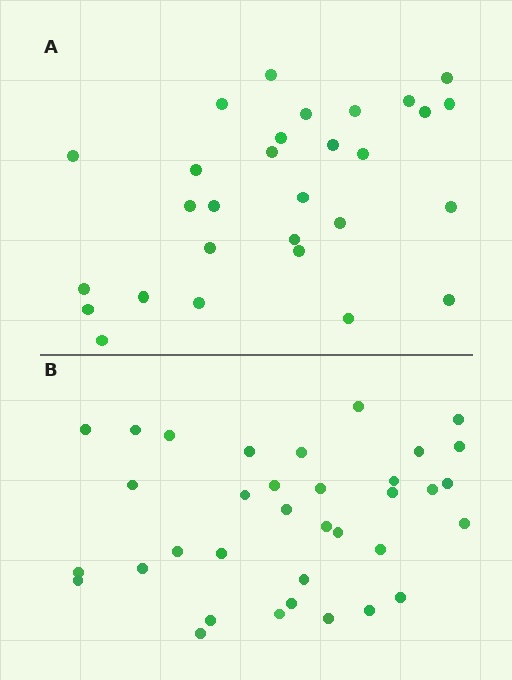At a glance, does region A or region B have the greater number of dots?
Region B (the bottom region) has more dots.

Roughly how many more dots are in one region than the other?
Region B has about 6 more dots than region A.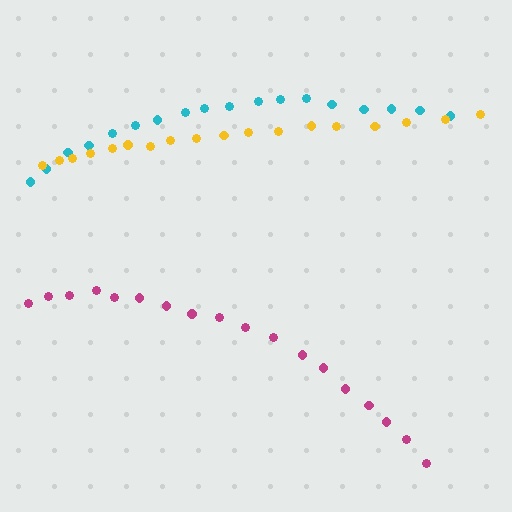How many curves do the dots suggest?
There are 3 distinct paths.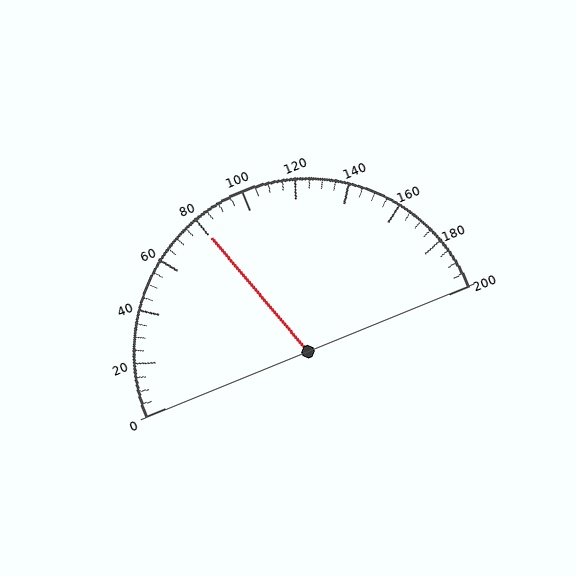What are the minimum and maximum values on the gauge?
The gauge ranges from 0 to 200.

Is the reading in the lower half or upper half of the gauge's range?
The reading is in the lower half of the range (0 to 200).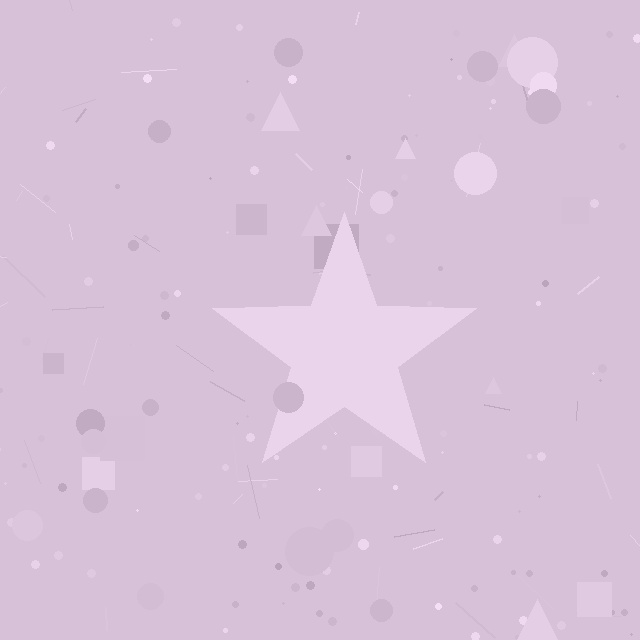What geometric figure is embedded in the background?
A star is embedded in the background.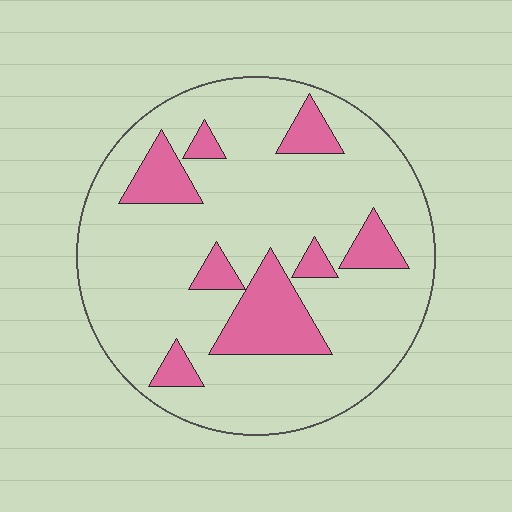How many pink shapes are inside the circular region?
8.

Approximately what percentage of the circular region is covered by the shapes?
Approximately 20%.